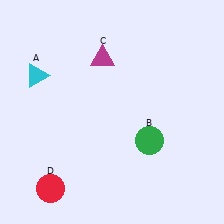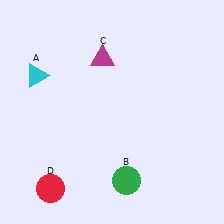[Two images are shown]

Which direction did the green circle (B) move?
The green circle (B) moved down.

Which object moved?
The green circle (B) moved down.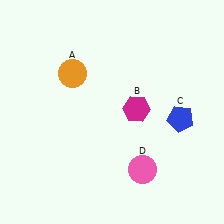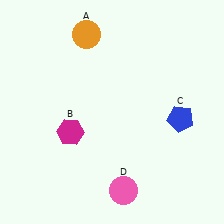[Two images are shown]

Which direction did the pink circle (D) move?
The pink circle (D) moved down.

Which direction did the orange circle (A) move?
The orange circle (A) moved up.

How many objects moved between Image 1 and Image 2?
3 objects moved between the two images.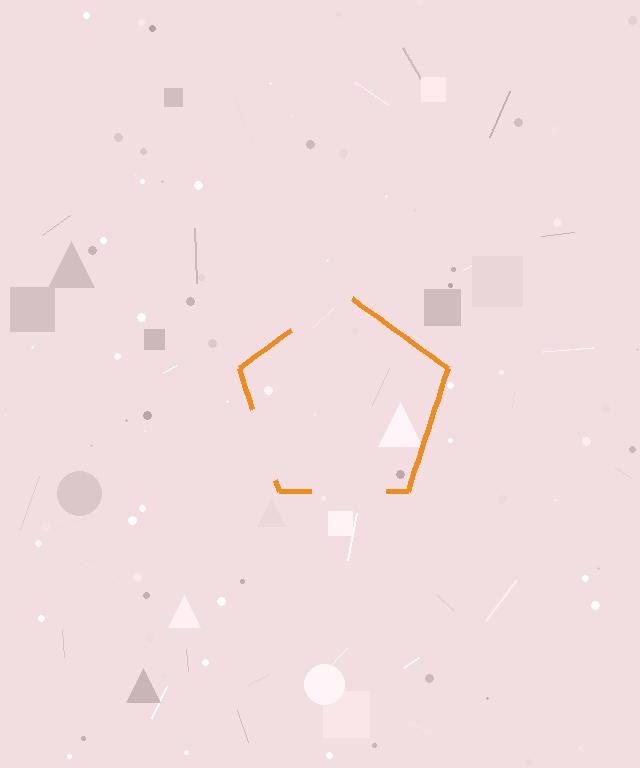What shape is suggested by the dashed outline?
The dashed outline suggests a pentagon.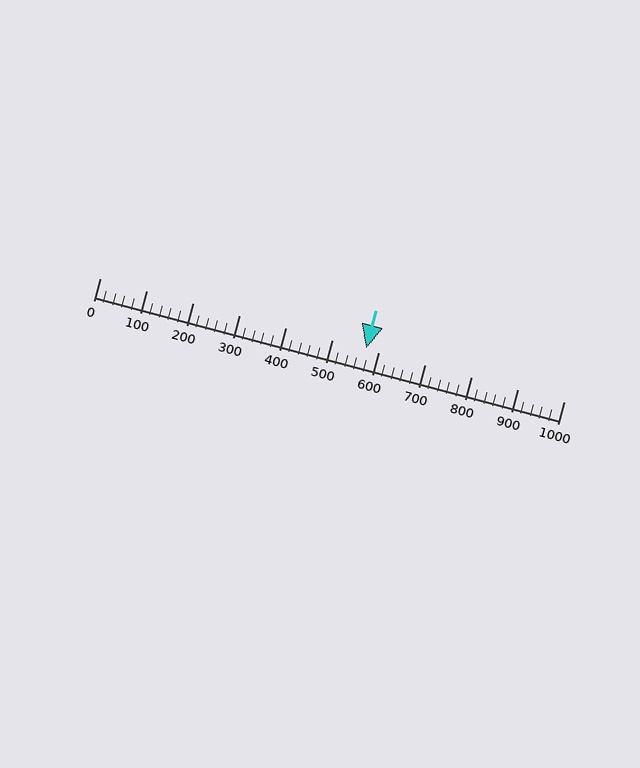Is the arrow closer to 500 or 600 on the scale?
The arrow is closer to 600.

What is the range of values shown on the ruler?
The ruler shows values from 0 to 1000.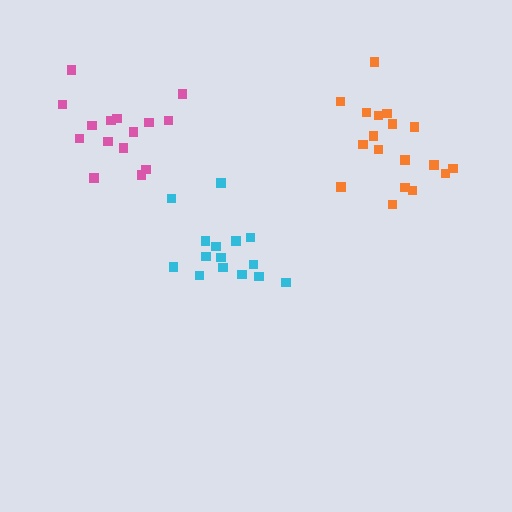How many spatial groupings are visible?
There are 3 spatial groupings.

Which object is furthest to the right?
The orange cluster is rightmost.